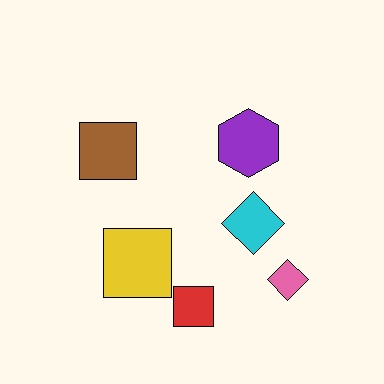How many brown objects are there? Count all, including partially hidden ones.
There is 1 brown object.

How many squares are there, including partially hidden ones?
There are 3 squares.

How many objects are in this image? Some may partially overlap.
There are 6 objects.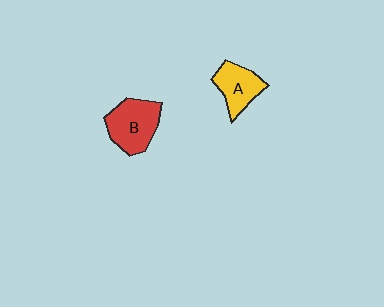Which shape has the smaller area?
Shape A (yellow).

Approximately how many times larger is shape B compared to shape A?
Approximately 1.3 times.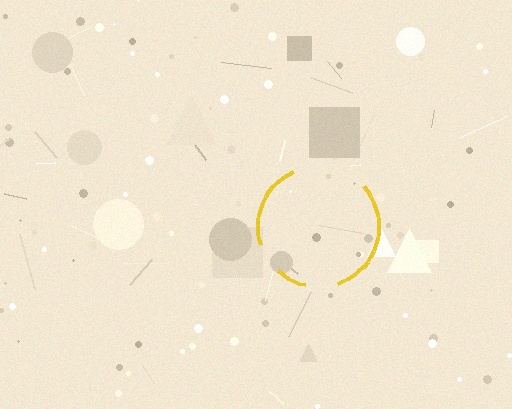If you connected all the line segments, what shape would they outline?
They would outline a circle.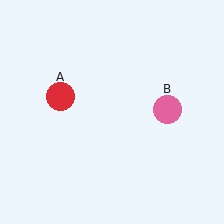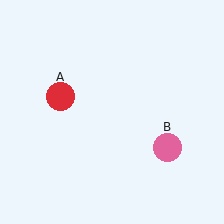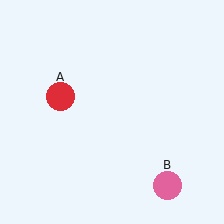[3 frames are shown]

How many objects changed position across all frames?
1 object changed position: pink circle (object B).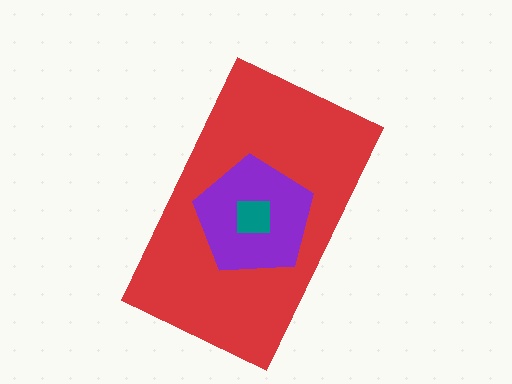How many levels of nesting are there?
3.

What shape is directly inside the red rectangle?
The purple pentagon.